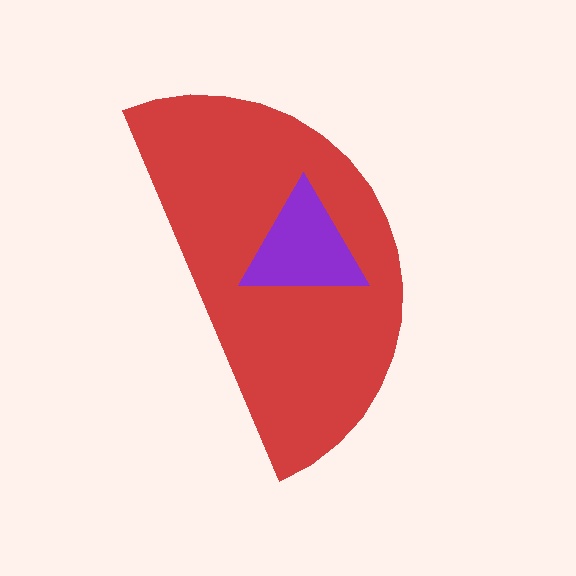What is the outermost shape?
The red semicircle.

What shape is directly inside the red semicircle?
The purple triangle.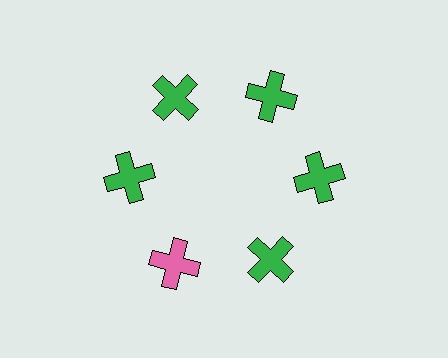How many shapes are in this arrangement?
There are 6 shapes arranged in a ring pattern.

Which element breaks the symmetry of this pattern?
The pink cross at roughly the 7 o'clock position breaks the symmetry. All other shapes are green crosses.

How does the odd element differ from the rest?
It has a different color: pink instead of green.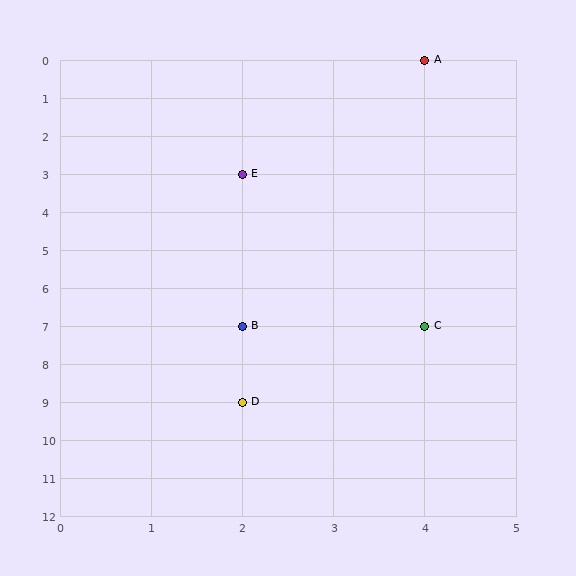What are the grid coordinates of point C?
Point C is at grid coordinates (4, 7).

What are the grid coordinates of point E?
Point E is at grid coordinates (2, 3).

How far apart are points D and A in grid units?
Points D and A are 2 columns and 9 rows apart (about 9.2 grid units diagonally).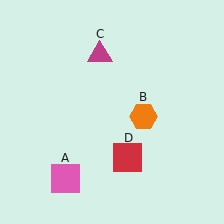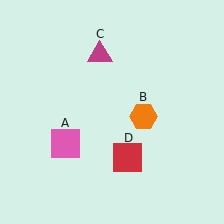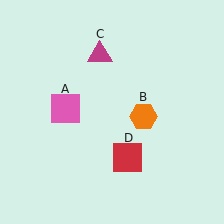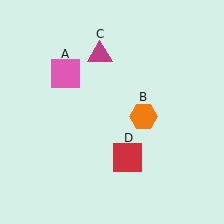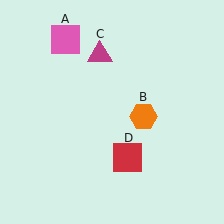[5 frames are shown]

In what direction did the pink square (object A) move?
The pink square (object A) moved up.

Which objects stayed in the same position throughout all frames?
Orange hexagon (object B) and magenta triangle (object C) and red square (object D) remained stationary.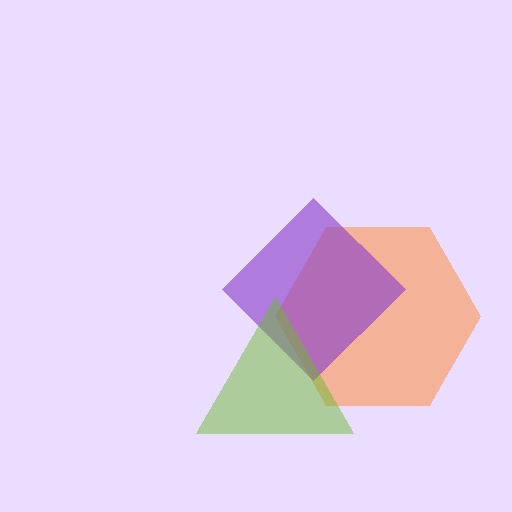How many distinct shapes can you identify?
There are 3 distinct shapes: an orange hexagon, a purple diamond, a lime triangle.